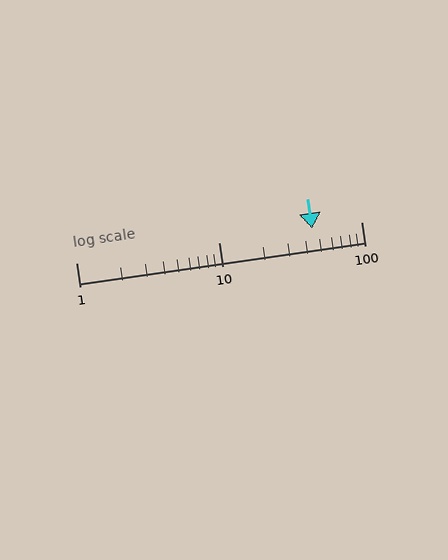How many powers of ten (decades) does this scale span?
The scale spans 2 decades, from 1 to 100.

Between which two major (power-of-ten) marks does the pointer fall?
The pointer is between 10 and 100.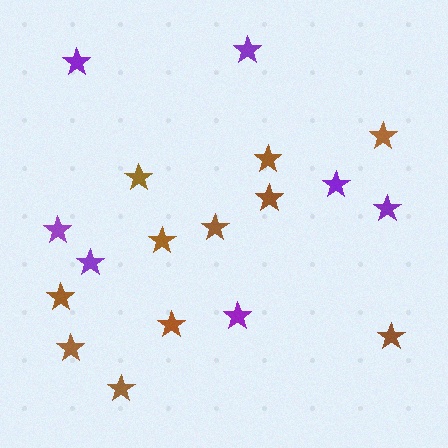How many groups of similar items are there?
There are 2 groups: one group of purple stars (7) and one group of brown stars (11).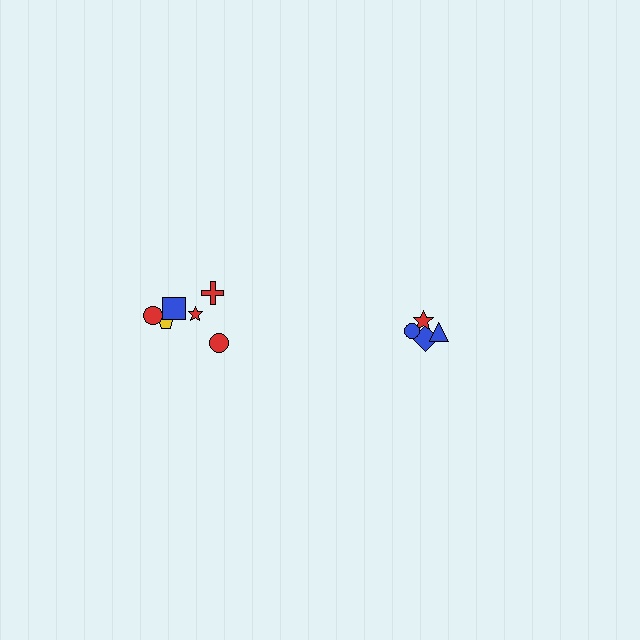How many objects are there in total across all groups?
There are 11 objects.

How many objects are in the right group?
There are 4 objects.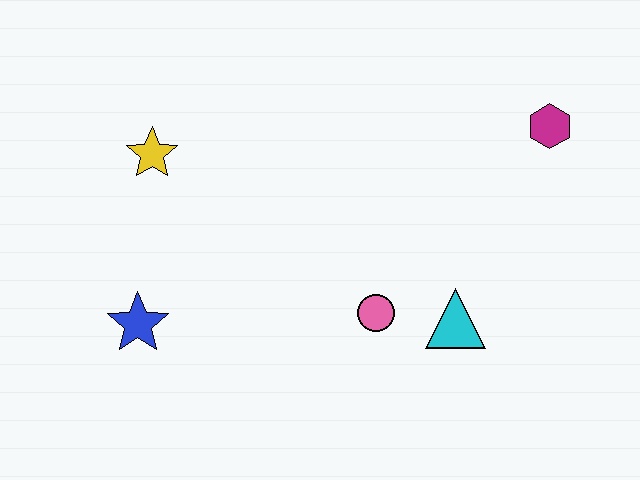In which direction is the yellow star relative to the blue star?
The yellow star is above the blue star.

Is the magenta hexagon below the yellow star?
No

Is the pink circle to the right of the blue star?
Yes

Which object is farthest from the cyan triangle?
The yellow star is farthest from the cyan triangle.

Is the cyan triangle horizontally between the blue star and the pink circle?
No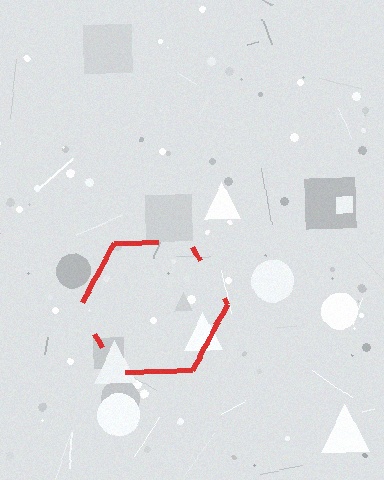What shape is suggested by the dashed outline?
The dashed outline suggests a hexagon.